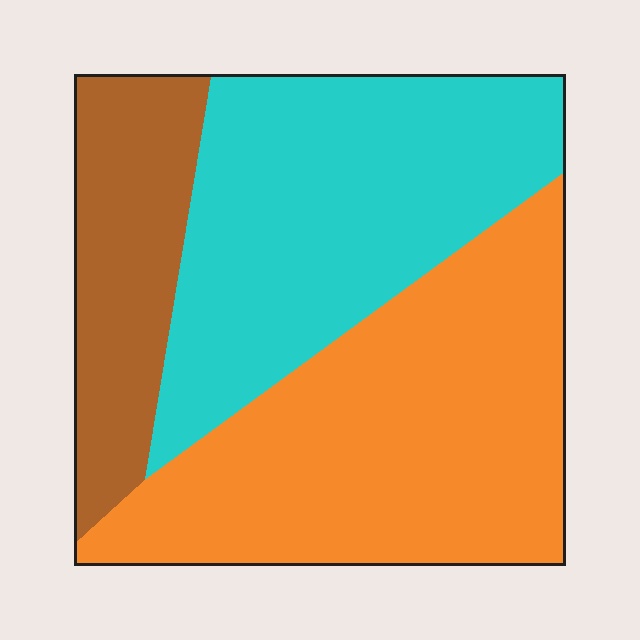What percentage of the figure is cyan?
Cyan takes up about three eighths (3/8) of the figure.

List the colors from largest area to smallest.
From largest to smallest: orange, cyan, brown.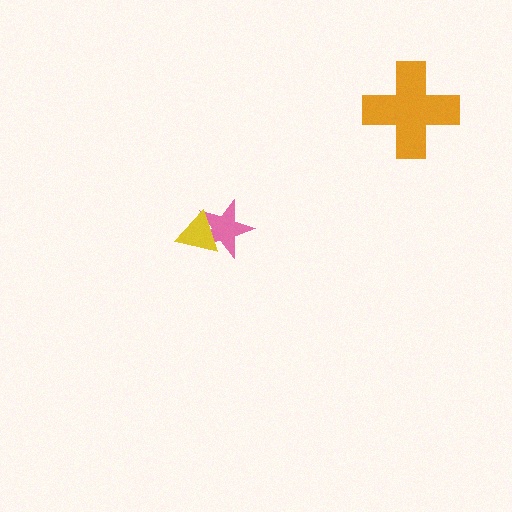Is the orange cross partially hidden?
No, no other shape covers it.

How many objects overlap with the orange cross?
0 objects overlap with the orange cross.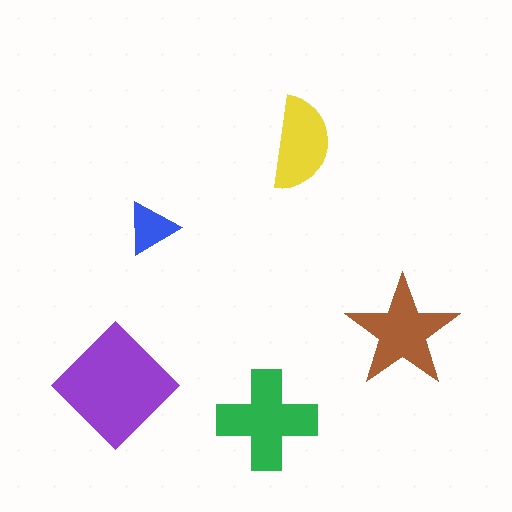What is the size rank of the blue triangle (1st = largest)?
5th.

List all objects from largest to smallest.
The purple diamond, the green cross, the brown star, the yellow semicircle, the blue triangle.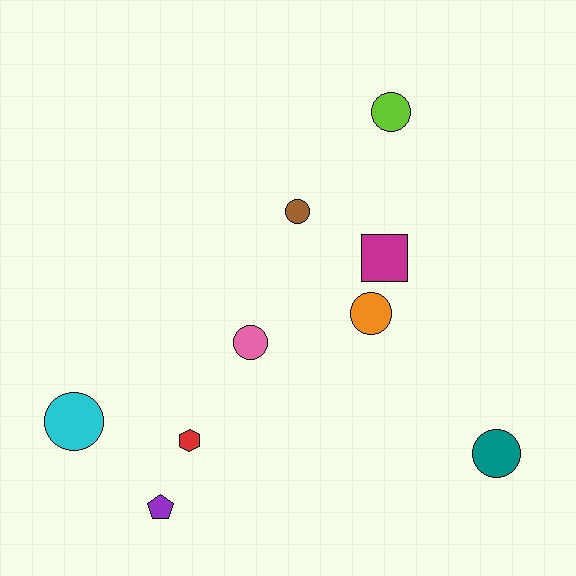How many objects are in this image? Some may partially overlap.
There are 9 objects.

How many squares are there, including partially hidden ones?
There is 1 square.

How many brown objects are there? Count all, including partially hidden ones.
There is 1 brown object.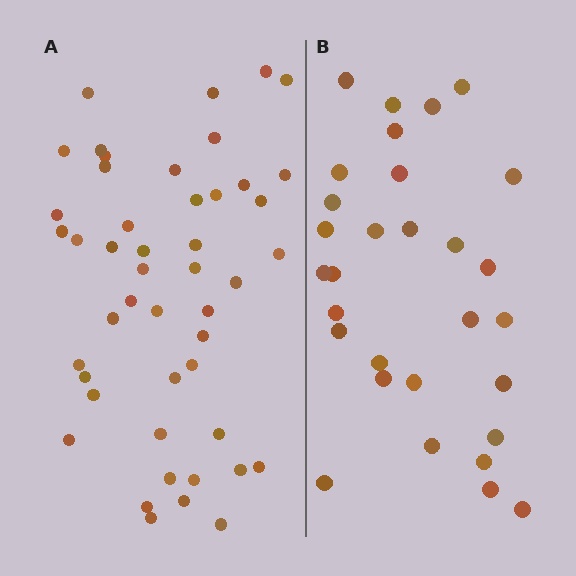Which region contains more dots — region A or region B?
Region A (the left region) has more dots.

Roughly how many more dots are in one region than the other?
Region A has approximately 15 more dots than region B.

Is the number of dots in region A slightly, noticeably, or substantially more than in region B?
Region A has substantially more. The ratio is roughly 1.6 to 1.